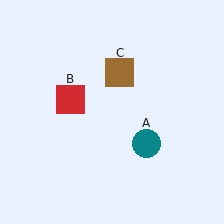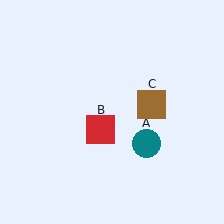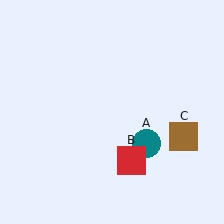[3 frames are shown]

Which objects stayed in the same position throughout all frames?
Teal circle (object A) remained stationary.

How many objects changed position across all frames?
2 objects changed position: red square (object B), brown square (object C).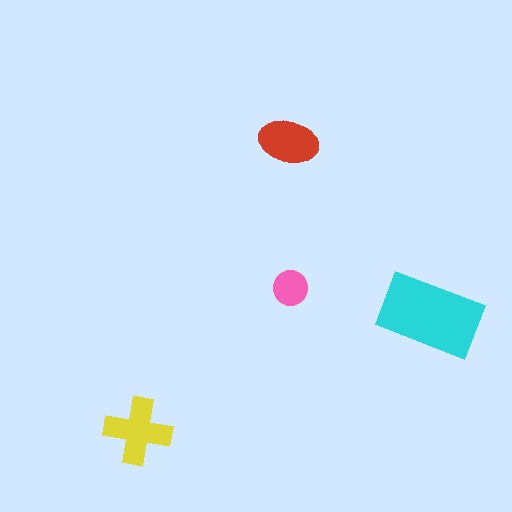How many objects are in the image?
There are 4 objects in the image.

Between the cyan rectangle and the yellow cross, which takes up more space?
The cyan rectangle.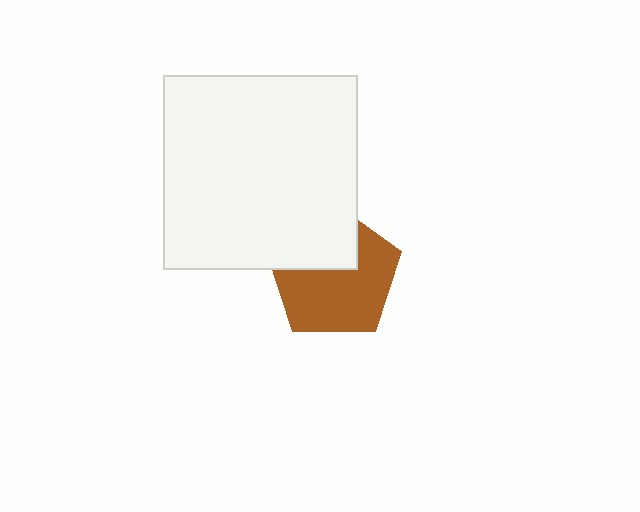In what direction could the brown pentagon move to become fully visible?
The brown pentagon could move down. That would shift it out from behind the white square entirely.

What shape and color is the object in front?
The object in front is a white square.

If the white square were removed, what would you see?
You would see the complete brown pentagon.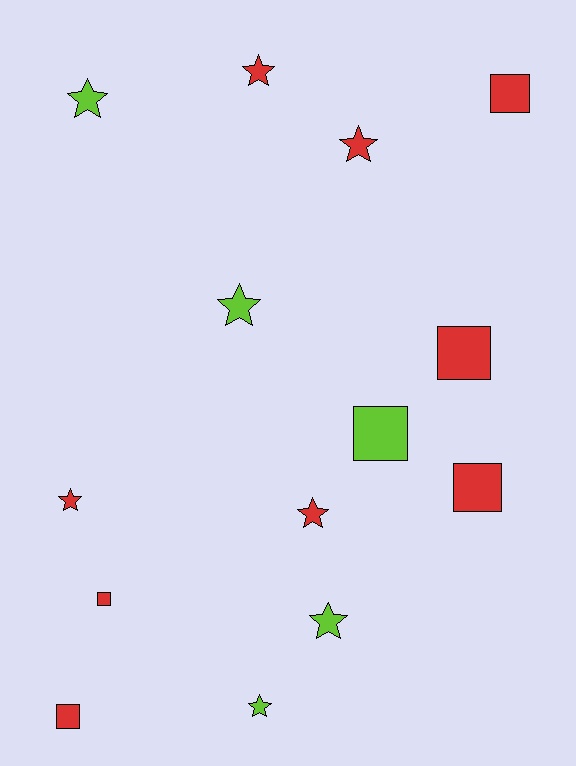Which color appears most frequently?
Red, with 9 objects.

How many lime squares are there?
There is 1 lime square.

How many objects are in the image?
There are 14 objects.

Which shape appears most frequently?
Star, with 8 objects.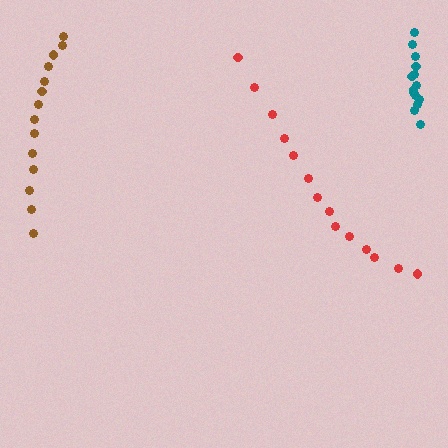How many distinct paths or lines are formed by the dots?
There are 3 distinct paths.